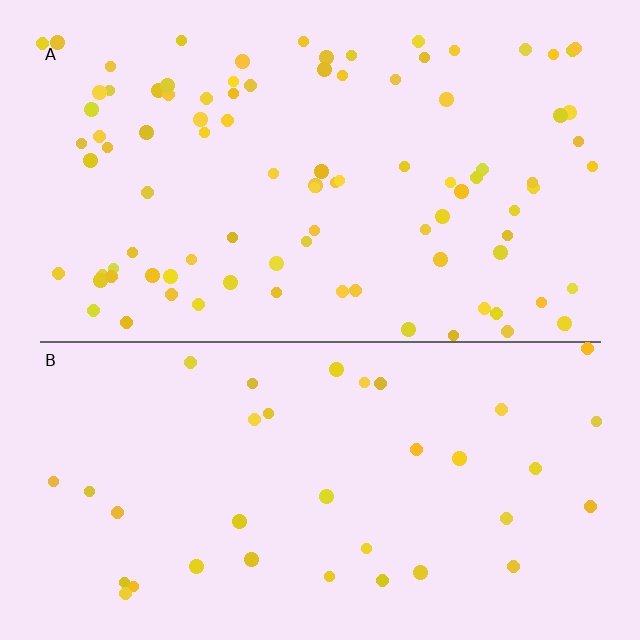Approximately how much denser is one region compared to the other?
Approximately 2.6× — region A over region B.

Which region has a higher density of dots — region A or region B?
A (the top).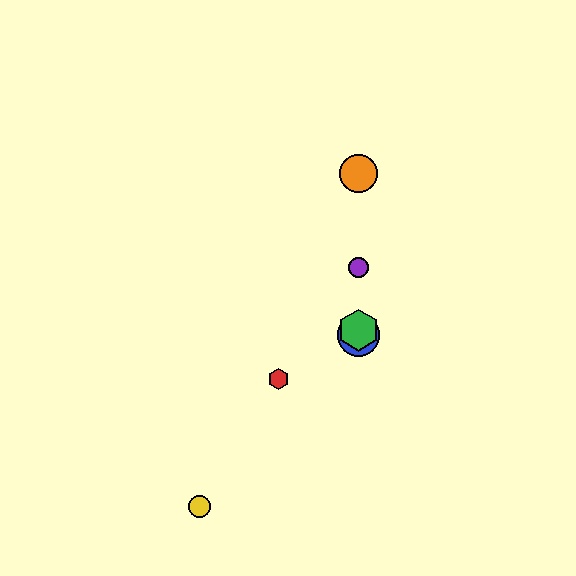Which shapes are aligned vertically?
The blue circle, the green hexagon, the purple circle, the orange circle are aligned vertically.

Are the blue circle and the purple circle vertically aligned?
Yes, both are at x≈358.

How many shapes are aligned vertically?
4 shapes (the blue circle, the green hexagon, the purple circle, the orange circle) are aligned vertically.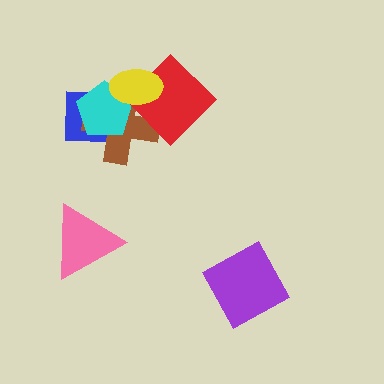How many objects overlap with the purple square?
0 objects overlap with the purple square.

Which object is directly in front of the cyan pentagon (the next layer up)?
The red diamond is directly in front of the cyan pentagon.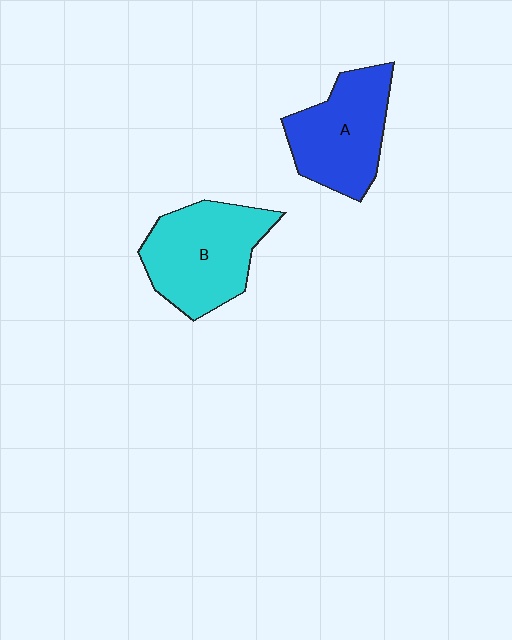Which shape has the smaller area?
Shape A (blue).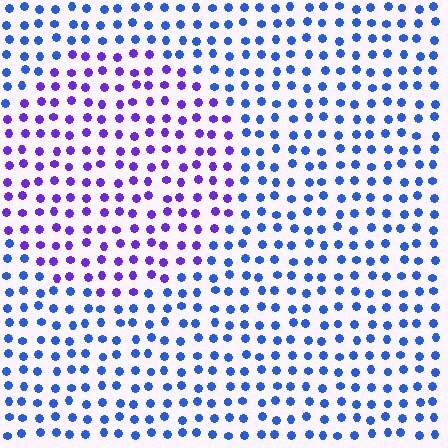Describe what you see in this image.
The image is filled with small blue elements in a uniform arrangement. A circle-shaped region is visible where the elements are tinted to a slightly different hue, forming a subtle color boundary.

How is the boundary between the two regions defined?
The boundary is defined purely by a slight shift in hue (about 41 degrees). Spacing, size, and orientation are identical on both sides.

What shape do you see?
I see a circle.